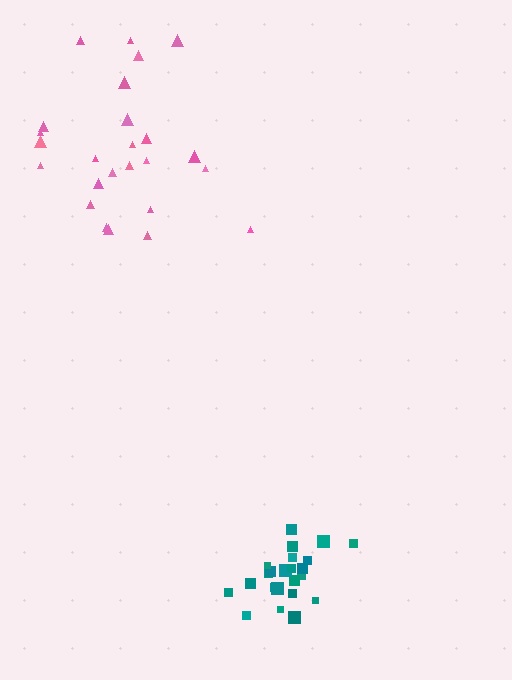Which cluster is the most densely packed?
Teal.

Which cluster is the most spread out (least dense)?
Pink.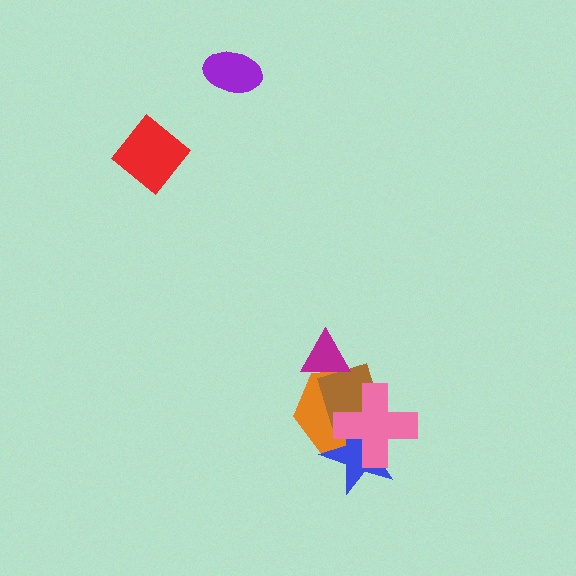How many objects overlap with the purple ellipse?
0 objects overlap with the purple ellipse.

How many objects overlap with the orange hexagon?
4 objects overlap with the orange hexagon.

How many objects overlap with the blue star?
2 objects overlap with the blue star.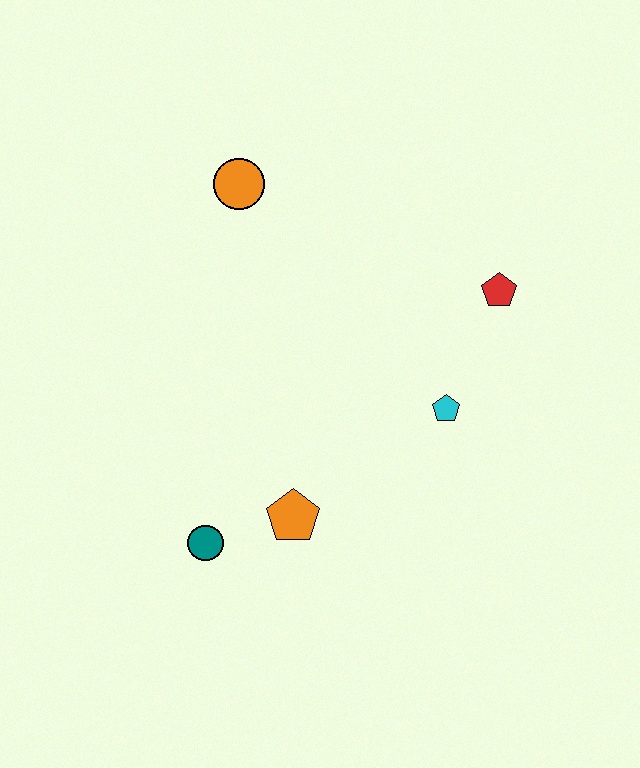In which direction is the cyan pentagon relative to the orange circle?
The cyan pentagon is below the orange circle.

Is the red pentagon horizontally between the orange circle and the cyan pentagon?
No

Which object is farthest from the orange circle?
The teal circle is farthest from the orange circle.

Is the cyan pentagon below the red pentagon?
Yes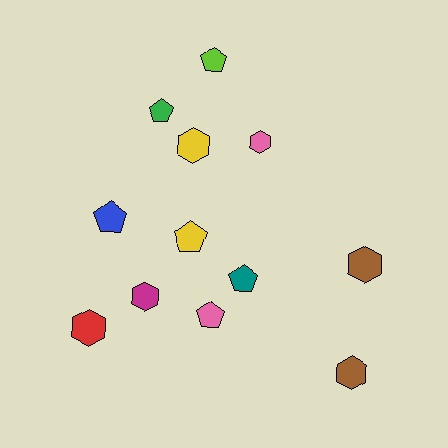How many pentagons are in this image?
There are 6 pentagons.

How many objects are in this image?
There are 12 objects.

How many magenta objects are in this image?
There is 1 magenta object.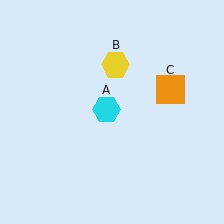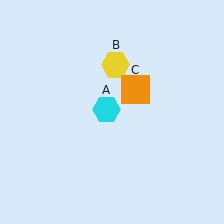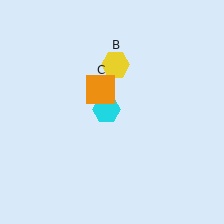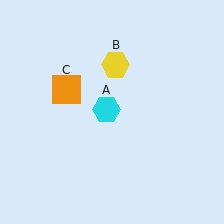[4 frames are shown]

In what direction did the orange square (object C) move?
The orange square (object C) moved left.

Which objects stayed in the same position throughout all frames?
Cyan hexagon (object A) and yellow hexagon (object B) remained stationary.